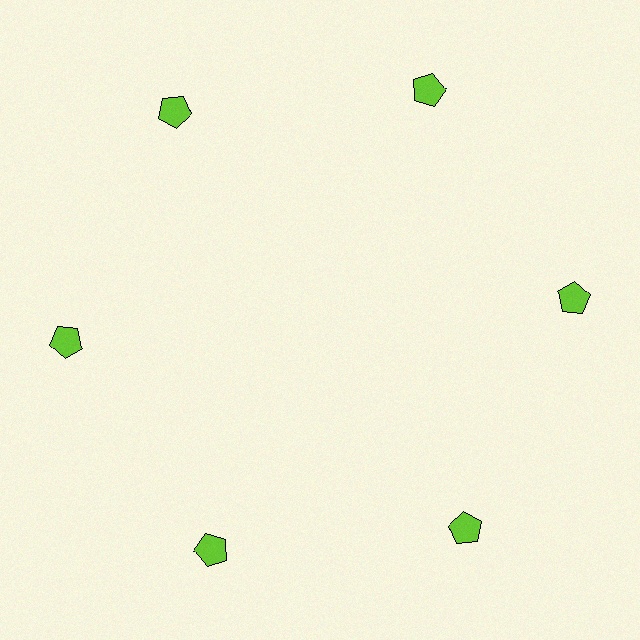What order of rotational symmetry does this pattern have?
This pattern has 6-fold rotational symmetry.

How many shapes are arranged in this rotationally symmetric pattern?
There are 6 shapes, arranged in 6 groups of 1.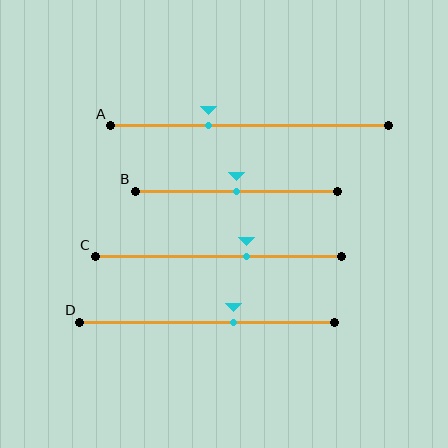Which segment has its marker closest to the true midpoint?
Segment B has its marker closest to the true midpoint.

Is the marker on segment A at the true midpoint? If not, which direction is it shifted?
No, the marker on segment A is shifted to the left by about 15% of the segment length.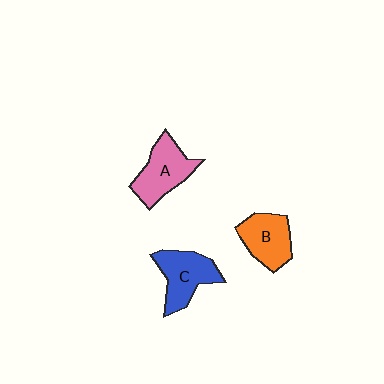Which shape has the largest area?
Shape A (pink).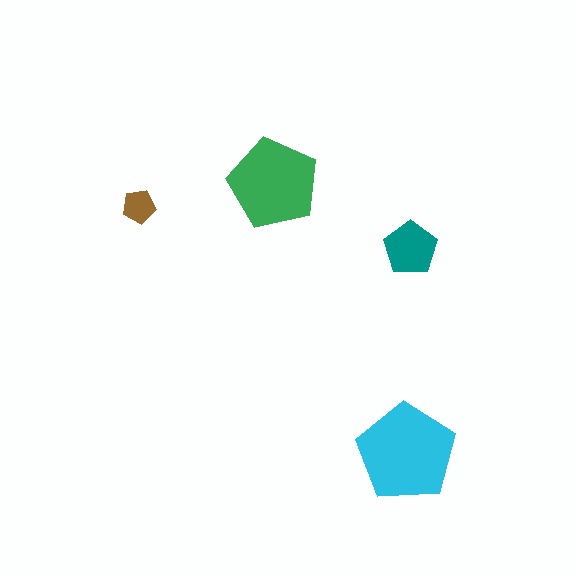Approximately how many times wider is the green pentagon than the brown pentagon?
About 2.5 times wider.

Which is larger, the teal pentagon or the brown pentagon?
The teal one.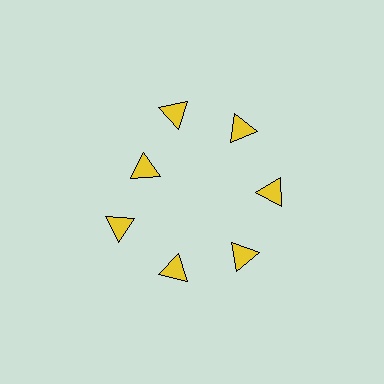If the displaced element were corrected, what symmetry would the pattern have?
It would have 7-fold rotational symmetry — the pattern would map onto itself every 51 degrees.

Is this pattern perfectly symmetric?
No. The 7 yellow triangles are arranged in a ring, but one element near the 10 o'clock position is pulled inward toward the center, breaking the 7-fold rotational symmetry.